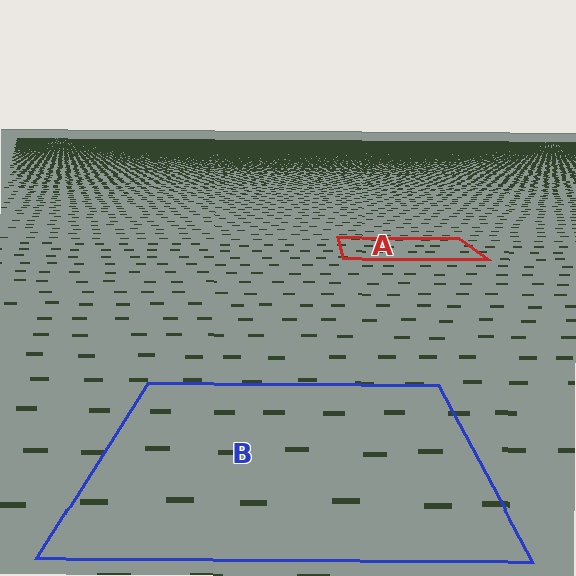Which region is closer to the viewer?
Region B is closer. The texture elements there are larger and more spread out.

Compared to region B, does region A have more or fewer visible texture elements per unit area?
Region A has more texture elements per unit area — they are packed more densely because it is farther away.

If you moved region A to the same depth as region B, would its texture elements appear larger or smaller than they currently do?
They would appear larger. At a closer depth, the same texture elements are projected at a bigger on-screen size.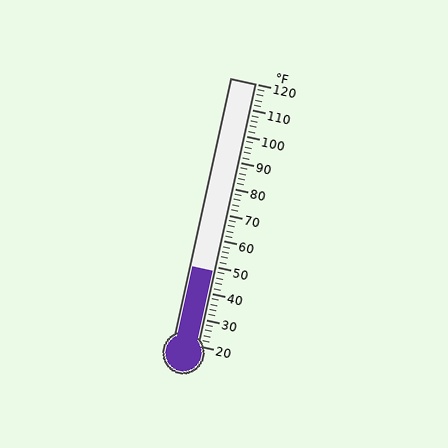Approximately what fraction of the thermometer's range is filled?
The thermometer is filled to approximately 30% of its range.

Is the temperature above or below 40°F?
The temperature is above 40°F.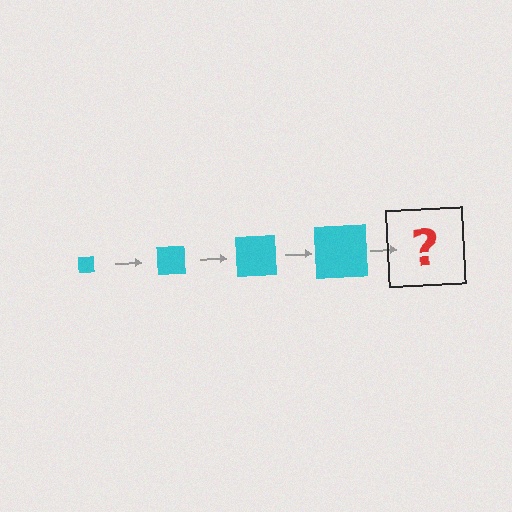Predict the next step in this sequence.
The next step is a cyan square, larger than the previous one.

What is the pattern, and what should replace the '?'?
The pattern is that the square gets progressively larger each step. The '?' should be a cyan square, larger than the previous one.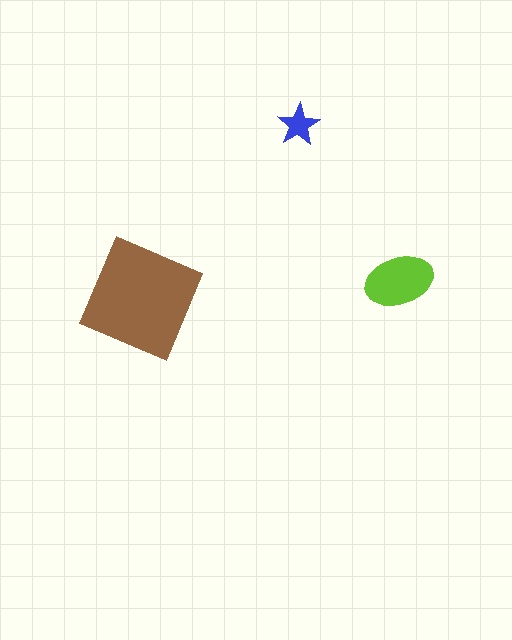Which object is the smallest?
The blue star.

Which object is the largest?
The brown square.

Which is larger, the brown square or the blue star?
The brown square.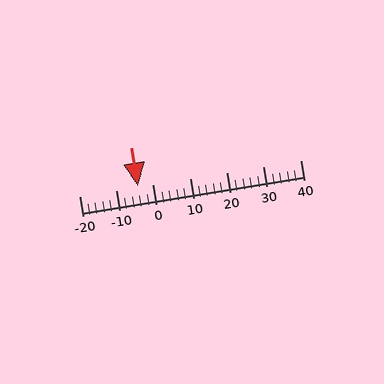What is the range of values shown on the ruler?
The ruler shows values from -20 to 40.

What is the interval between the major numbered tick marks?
The major tick marks are spaced 10 units apart.